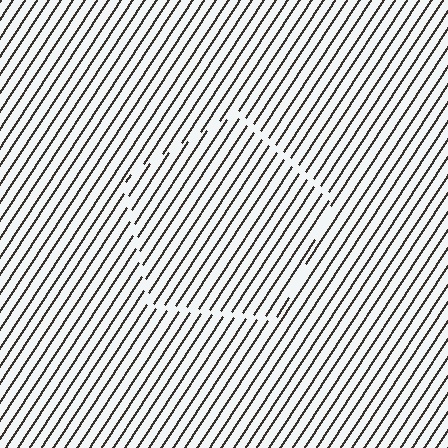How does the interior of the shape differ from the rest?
The interior of the shape contains the same grating, shifted by half a period — the contour is defined by the phase discontinuity where line-ends from the inner and outer gratings abut.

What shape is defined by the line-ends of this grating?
An illusory pentagon. The interior of the shape contains the same grating, shifted by half a period — the contour is defined by the phase discontinuity where line-ends from the inner and outer gratings abut.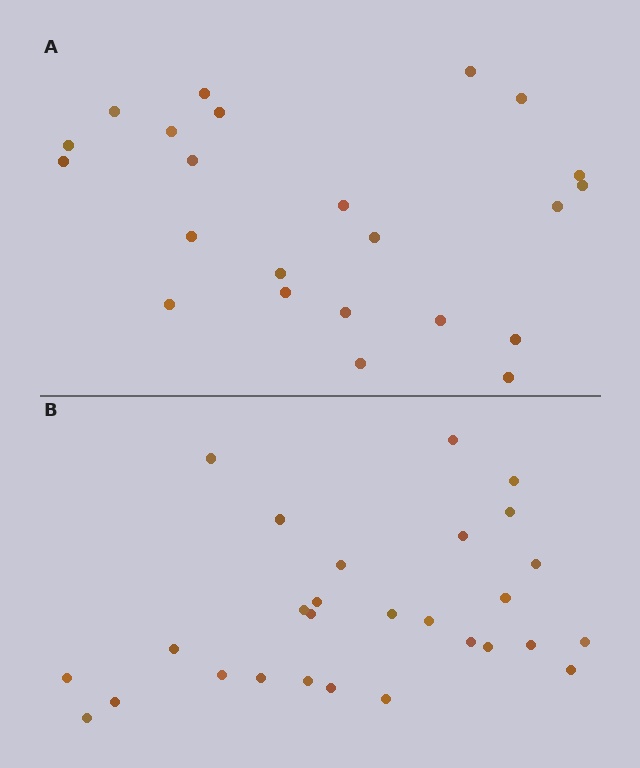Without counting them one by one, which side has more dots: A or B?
Region B (the bottom region) has more dots.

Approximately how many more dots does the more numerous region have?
Region B has about 5 more dots than region A.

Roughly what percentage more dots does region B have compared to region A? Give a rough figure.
About 20% more.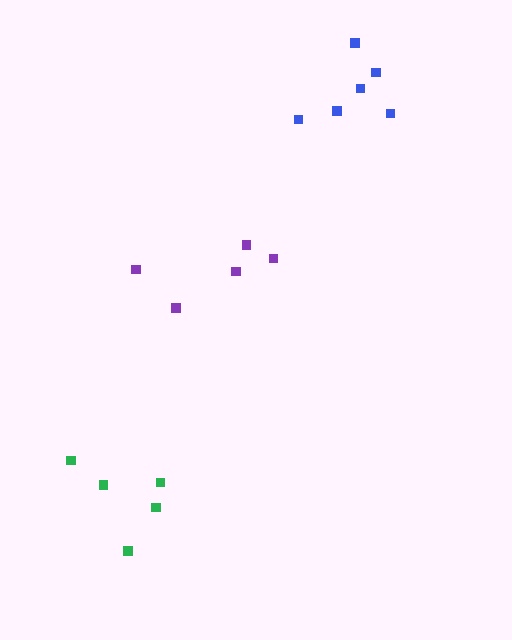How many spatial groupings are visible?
There are 3 spatial groupings.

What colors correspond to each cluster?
The clusters are colored: blue, green, purple.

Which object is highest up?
The blue cluster is topmost.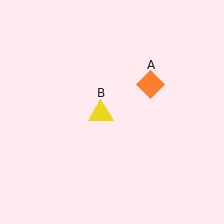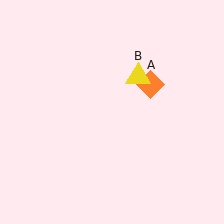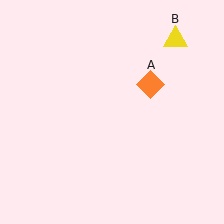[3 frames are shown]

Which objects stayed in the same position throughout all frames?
Orange diamond (object A) remained stationary.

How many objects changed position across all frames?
1 object changed position: yellow triangle (object B).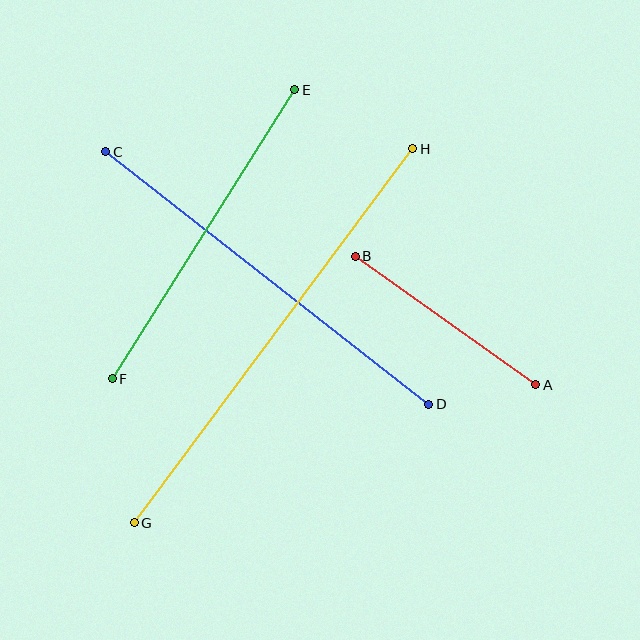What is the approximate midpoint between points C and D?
The midpoint is at approximately (267, 278) pixels.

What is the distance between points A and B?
The distance is approximately 221 pixels.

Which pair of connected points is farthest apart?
Points G and H are farthest apart.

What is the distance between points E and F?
The distance is approximately 342 pixels.